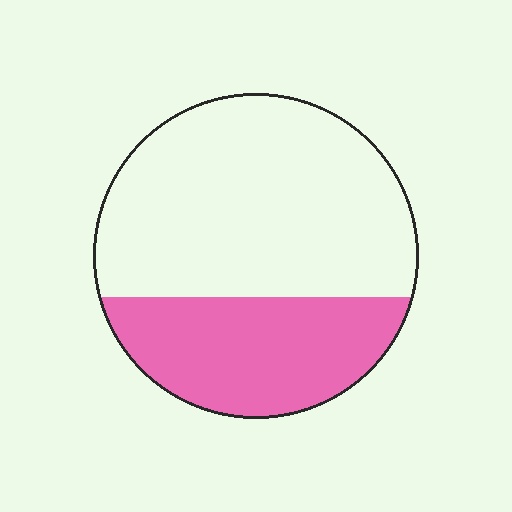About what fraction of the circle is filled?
About one third (1/3).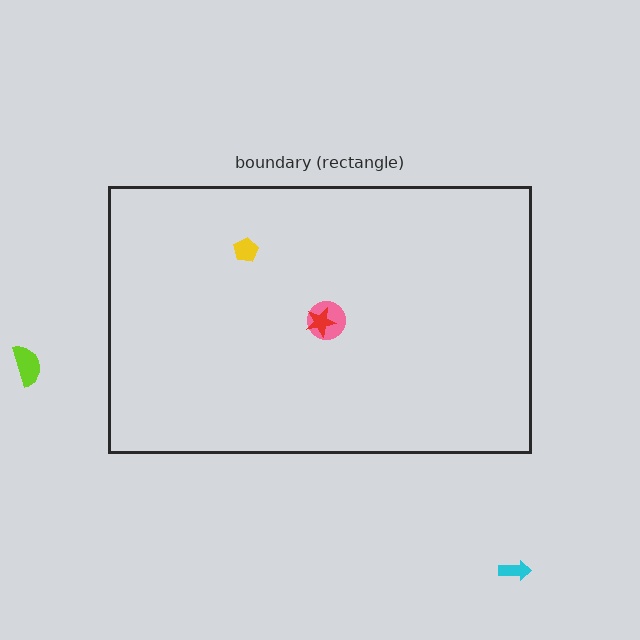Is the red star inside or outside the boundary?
Inside.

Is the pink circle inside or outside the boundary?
Inside.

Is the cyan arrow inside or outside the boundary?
Outside.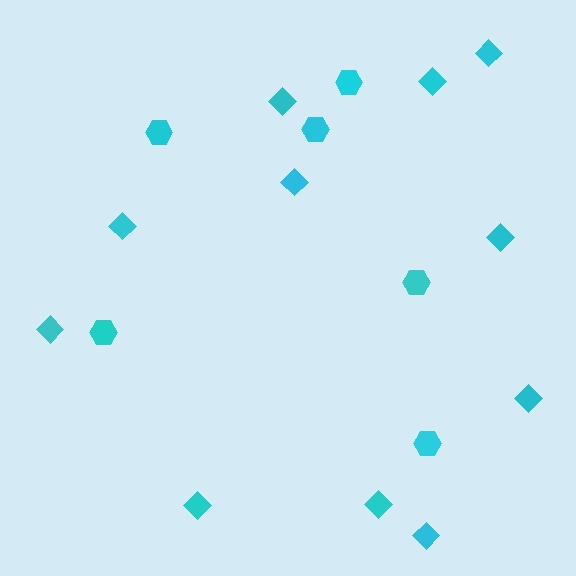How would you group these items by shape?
There are 2 groups: one group of hexagons (6) and one group of diamonds (11).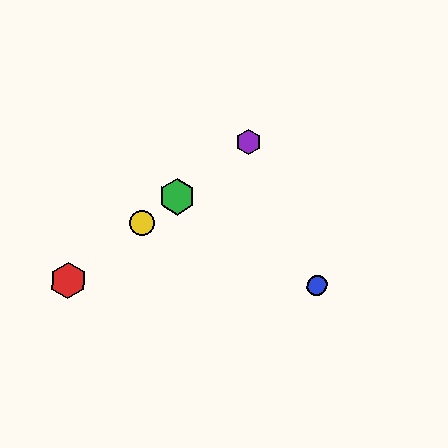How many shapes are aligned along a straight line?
4 shapes (the red hexagon, the green hexagon, the yellow circle, the purple hexagon) are aligned along a straight line.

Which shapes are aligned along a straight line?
The red hexagon, the green hexagon, the yellow circle, the purple hexagon are aligned along a straight line.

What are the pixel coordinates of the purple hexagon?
The purple hexagon is at (248, 142).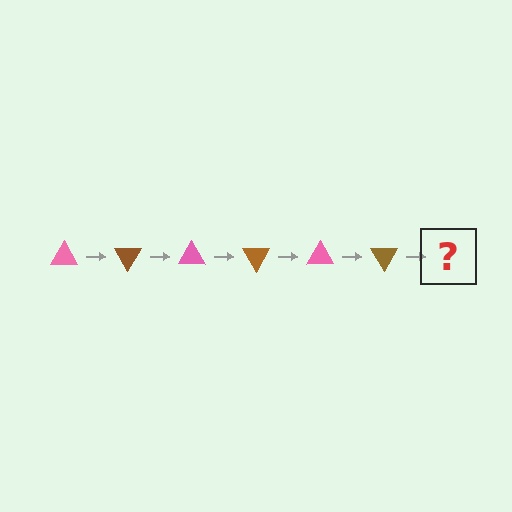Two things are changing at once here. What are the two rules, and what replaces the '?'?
The two rules are that it rotates 60 degrees each step and the color cycles through pink and brown. The '?' should be a pink triangle, rotated 360 degrees from the start.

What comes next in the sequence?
The next element should be a pink triangle, rotated 360 degrees from the start.